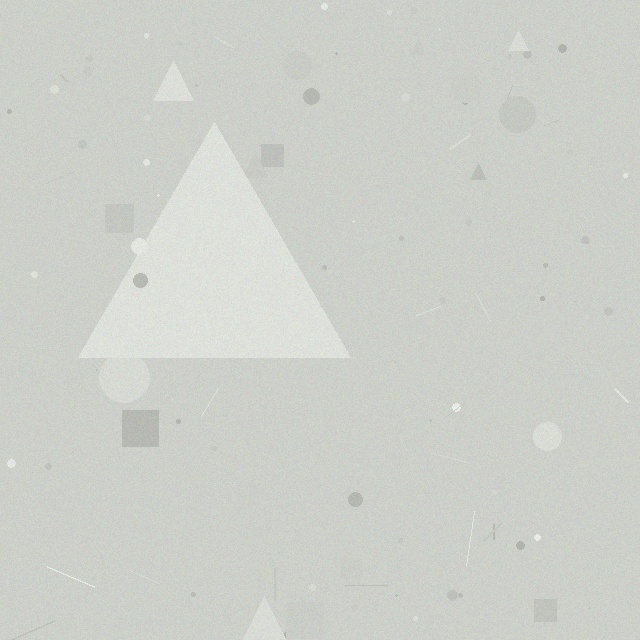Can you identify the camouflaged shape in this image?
The camouflaged shape is a triangle.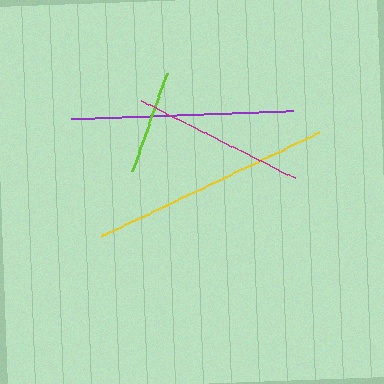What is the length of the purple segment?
The purple segment is approximately 221 pixels long.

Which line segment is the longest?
The yellow line is the longest at approximately 242 pixels.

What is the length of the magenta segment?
The magenta segment is approximately 172 pixels long.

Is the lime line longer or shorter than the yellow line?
The yellow line is longer than the lime line.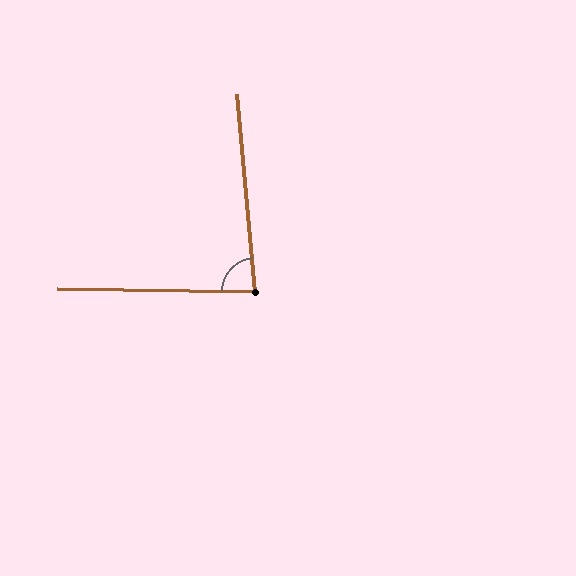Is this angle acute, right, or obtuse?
It is acute.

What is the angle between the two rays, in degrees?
Approximately 84 degrees.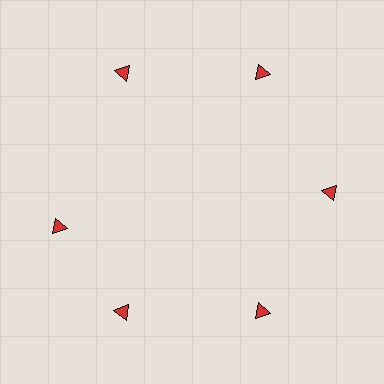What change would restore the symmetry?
The symmetry would be restored by rotating it back into even spacing with its neighbors so that all 6 triangles sit at equal angles and equal distance from the center.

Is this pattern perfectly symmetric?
No. The 6 red triangles are arranged in a ring, but one element near the 9 o'clock position is rotated out of alignment along the ring, breaking the 6-fold rotational symmetry.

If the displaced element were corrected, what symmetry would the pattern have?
It would have 6-fold rotational symmetry — the pattern would map onto itself every 60 degrees.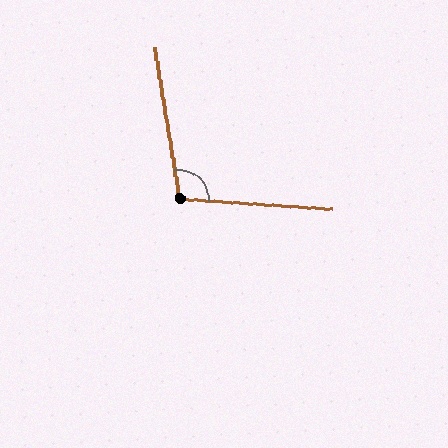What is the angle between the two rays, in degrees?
Approximately 103 degrees.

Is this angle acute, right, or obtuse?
It is obtuse.